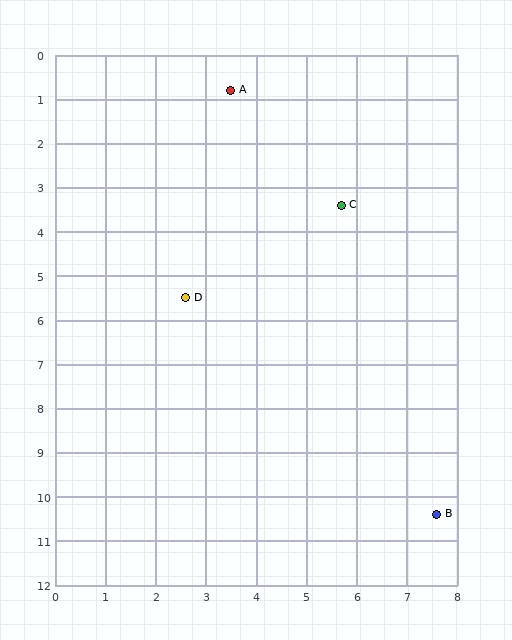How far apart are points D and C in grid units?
Points D and C are about 3.7 grid units apart.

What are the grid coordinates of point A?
Point A is at approximately (3.5, 0.8).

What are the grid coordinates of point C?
Point C is at approximately (5.7, 3.4).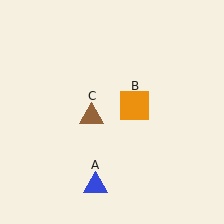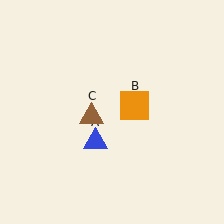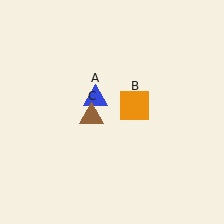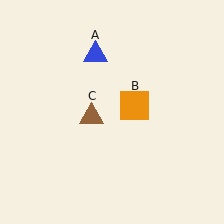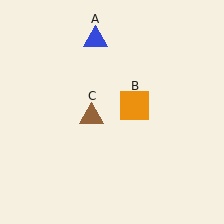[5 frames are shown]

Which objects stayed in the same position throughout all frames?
Orange square (object B) and brown triangle (object C) remained stationary.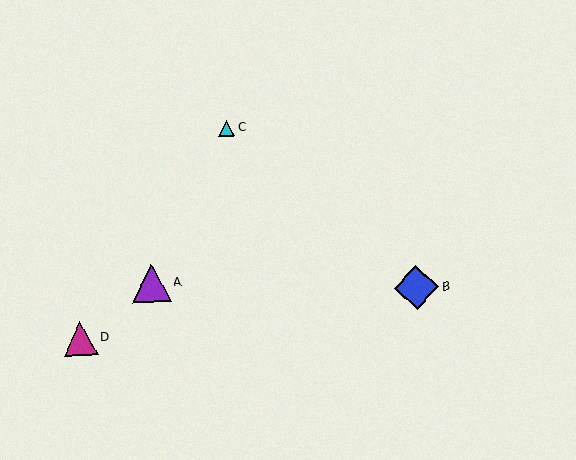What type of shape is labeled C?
Shape C is a cyan triangle.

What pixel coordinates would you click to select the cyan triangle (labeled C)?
Click at (227, 128) to select the cyan triangle C.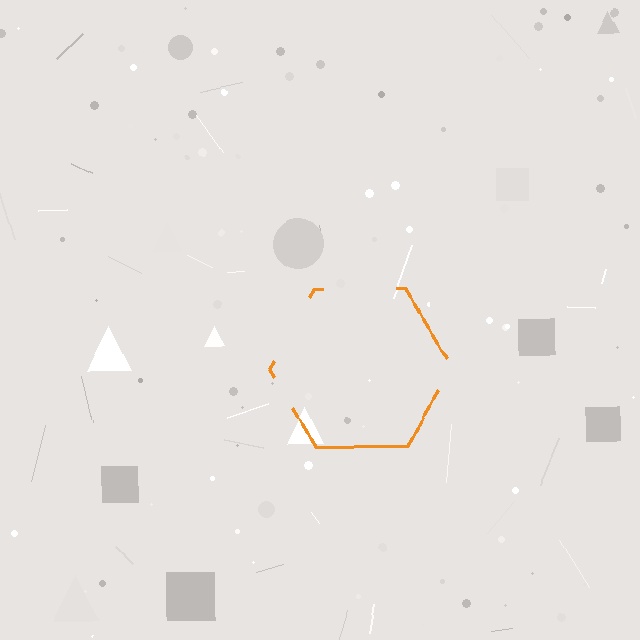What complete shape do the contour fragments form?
The contour fragments form a hexagon.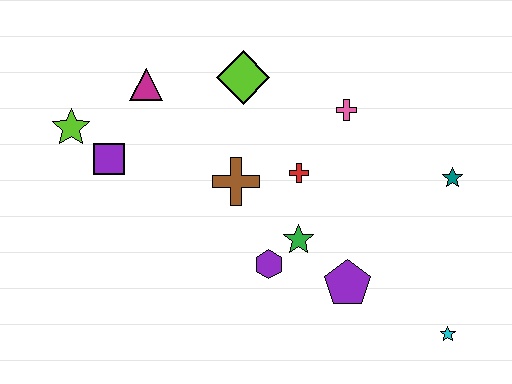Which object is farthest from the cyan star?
The lime star is farthest from the cyan star.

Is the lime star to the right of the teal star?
No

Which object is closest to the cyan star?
The purple pentagon is closest to the cyan star.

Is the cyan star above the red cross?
No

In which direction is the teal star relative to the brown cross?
The teal star is to the right of the brown cross.